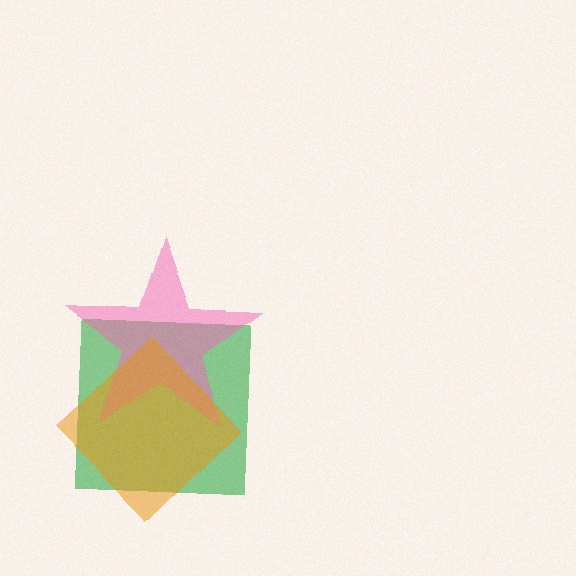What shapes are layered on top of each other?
The layered shapes are: a green square, a pink star, an orange diamond.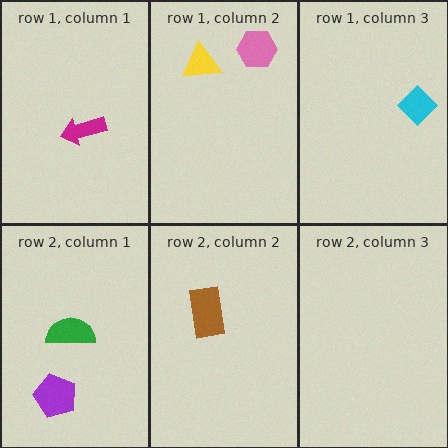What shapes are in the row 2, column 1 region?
The green semicircle, the purple pentagon.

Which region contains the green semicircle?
The row 2, column 1 region.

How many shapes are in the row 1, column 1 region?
1.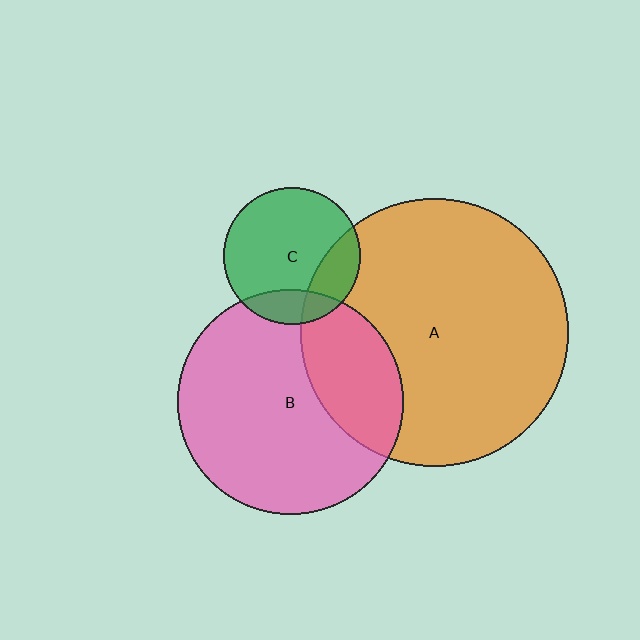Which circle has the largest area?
Circle A (orange).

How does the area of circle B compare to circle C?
Approximately 2.7 times.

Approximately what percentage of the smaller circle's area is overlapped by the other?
Approximately 30%.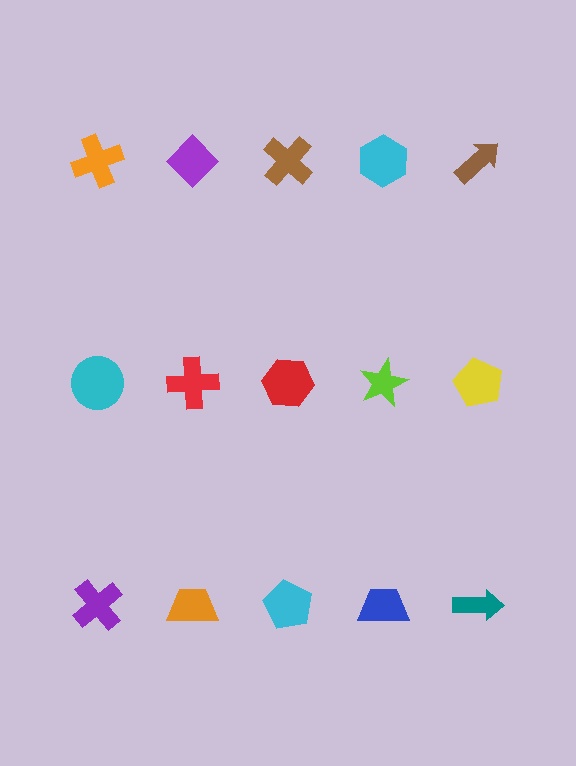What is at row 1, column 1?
An orange cross.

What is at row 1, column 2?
A purple diamond.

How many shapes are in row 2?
5 shapes.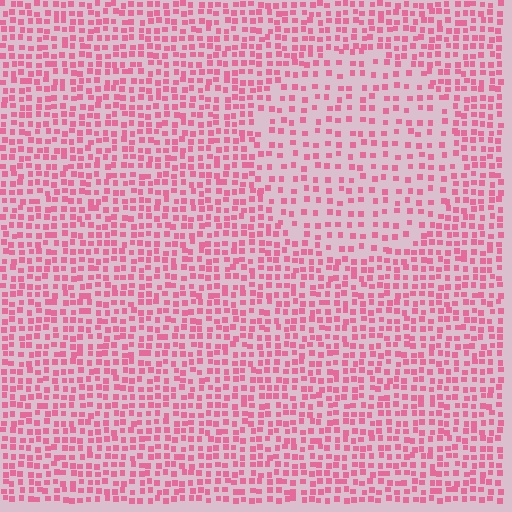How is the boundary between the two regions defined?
The boundary is defined by a change in element density (approximately 1.8x ratio). All elements are the same color, size, and shape.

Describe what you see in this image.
The image contains small pink elements arranged at two different densities. A circle-shaped region is visible where the elements are less densely packed than the surrounding area.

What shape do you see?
I see a circle.